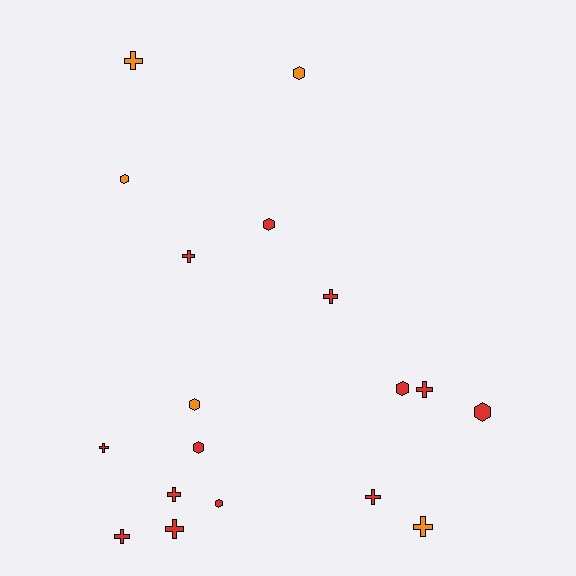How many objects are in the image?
There are 18 objects.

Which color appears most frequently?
Red, with 13 objects.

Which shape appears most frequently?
Cross, with 10 objects.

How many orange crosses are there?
There are 2 orange crosses.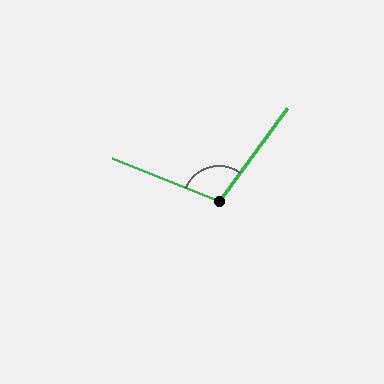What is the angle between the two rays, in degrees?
Approximately 104 degrees.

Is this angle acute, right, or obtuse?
It is obtuse.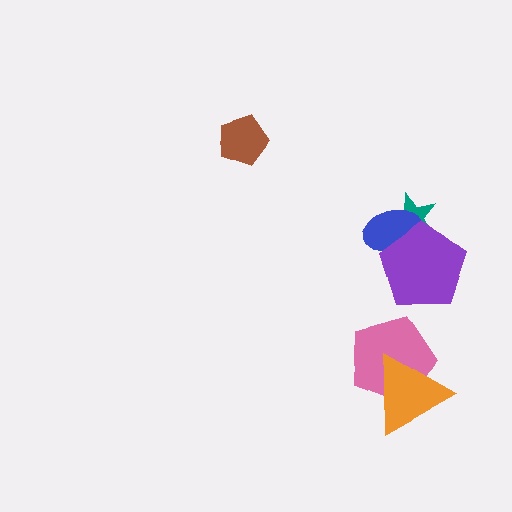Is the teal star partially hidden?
Yes, it is partially covered by another shape.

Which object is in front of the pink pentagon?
The orange triangle is in front of the pink pentagon.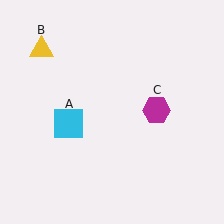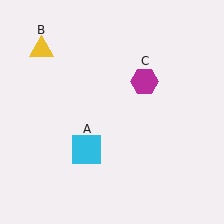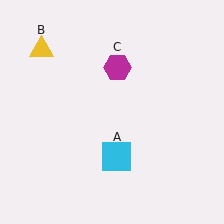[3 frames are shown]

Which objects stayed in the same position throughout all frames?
Yellow triangle (object B) remained stationary.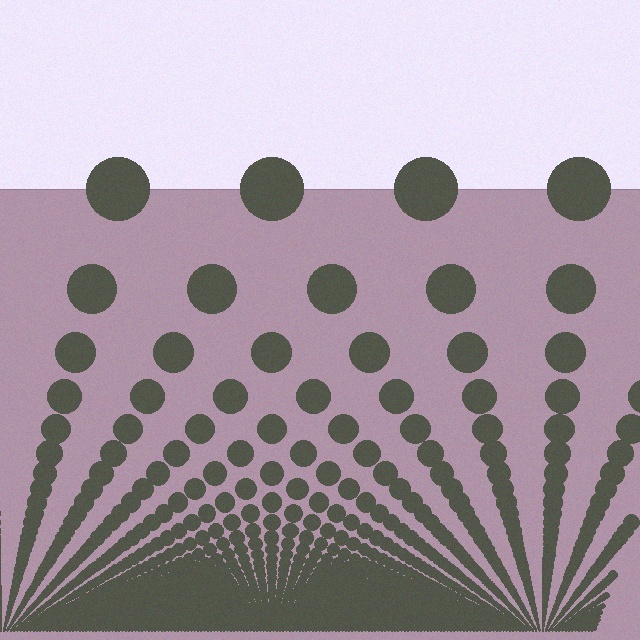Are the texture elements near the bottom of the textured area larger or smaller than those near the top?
Smaller. The gradient is inverted — elements near the bottom are smaller and denser.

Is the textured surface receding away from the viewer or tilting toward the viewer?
The surface appears to tilt toward the viewer. Texture elements get larger and sparser toward the top.